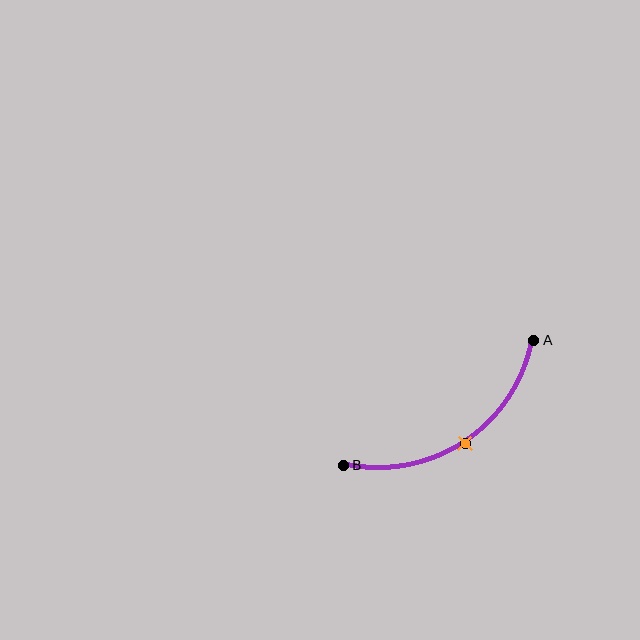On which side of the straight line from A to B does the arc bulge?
The arc bulges below the straight line connecting A and B.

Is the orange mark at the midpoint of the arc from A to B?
Yes. The orange mark lies on the arc at equal arc-length from both A and B — it is the arc midpoint.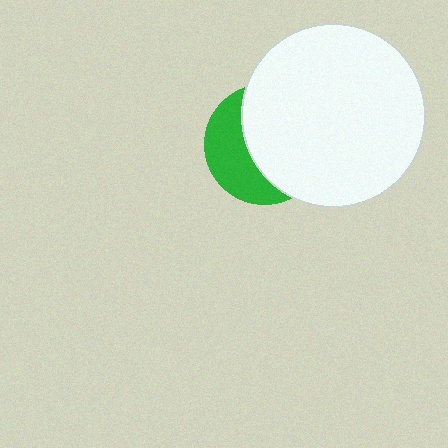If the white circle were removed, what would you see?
You would see the complete green circle.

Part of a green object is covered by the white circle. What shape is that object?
It is a circle.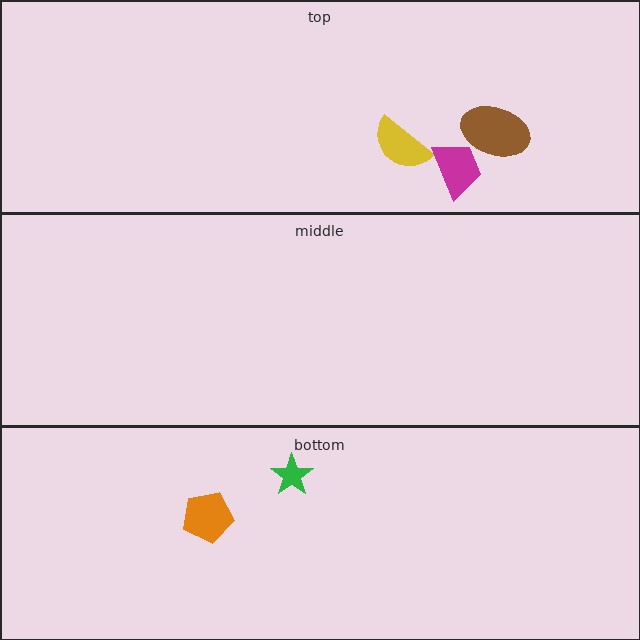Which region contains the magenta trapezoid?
The top region.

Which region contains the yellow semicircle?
The top region.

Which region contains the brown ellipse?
The top region.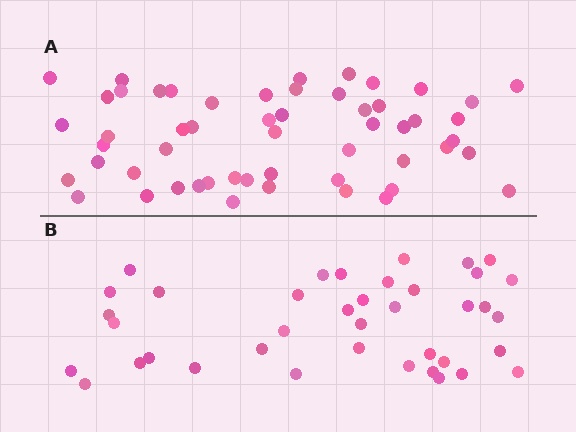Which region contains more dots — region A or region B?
Region A (the top region) has more dots.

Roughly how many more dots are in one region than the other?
Region A has approximately 15 more dots than region B.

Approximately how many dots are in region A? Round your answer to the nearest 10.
About 50 dots. (The exact count is 54, which rounds to 50.)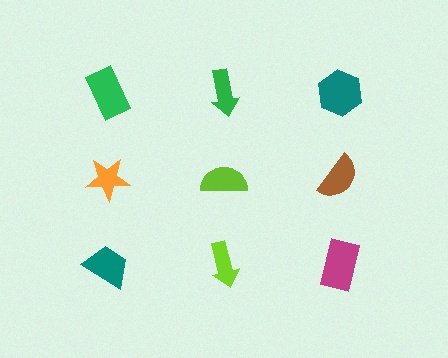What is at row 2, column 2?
A lime semicircle.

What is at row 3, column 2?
A lime arrow.